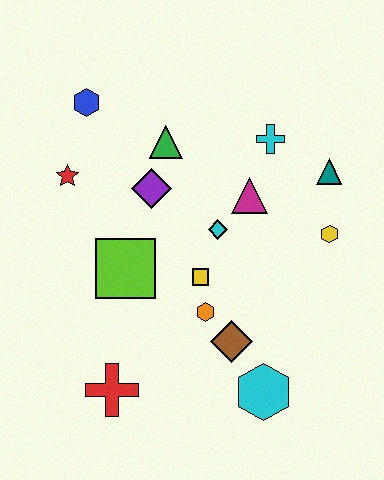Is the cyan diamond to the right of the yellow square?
Yes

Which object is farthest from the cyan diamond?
The red cross is farthest from the cyan diamond.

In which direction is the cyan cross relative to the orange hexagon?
The cyan cross is above the orange hexagon.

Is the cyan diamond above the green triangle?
No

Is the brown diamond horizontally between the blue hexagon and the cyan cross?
Yes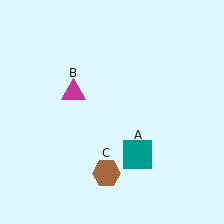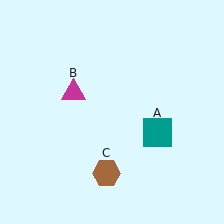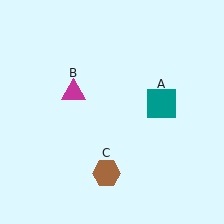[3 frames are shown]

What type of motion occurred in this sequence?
The teal square (object A) rotated counterclockwise around the center of the scene.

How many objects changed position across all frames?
1 object changed position: teal square (object A).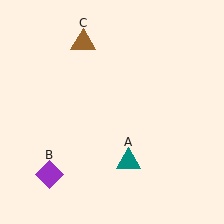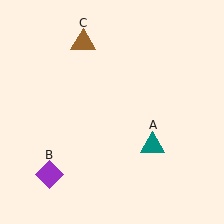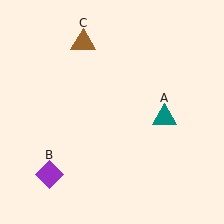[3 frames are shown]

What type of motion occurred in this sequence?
The teal triangle (object A) rotated counterclockwise around the center of the scene.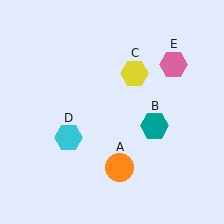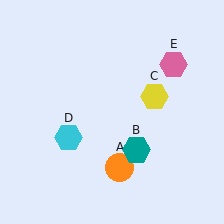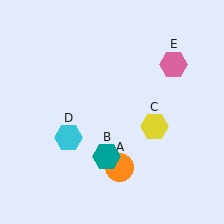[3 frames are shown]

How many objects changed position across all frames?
2 objects changed position: teal hexagon (object B), yellow hexagon (object C).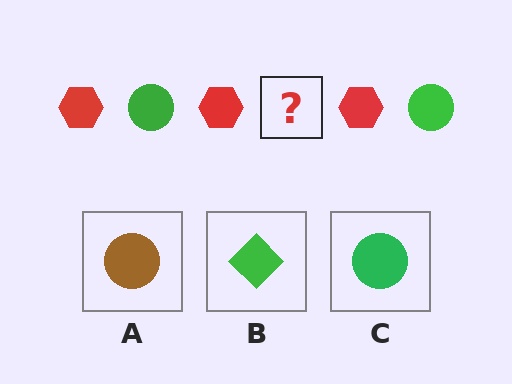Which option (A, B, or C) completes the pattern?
C.